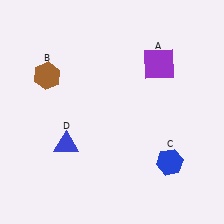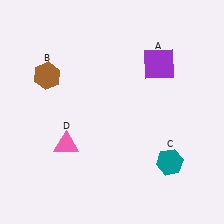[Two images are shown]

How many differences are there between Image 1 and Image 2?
There are 2 differences between the two images.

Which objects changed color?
C changed from blue to teal. D changed from blue to pink.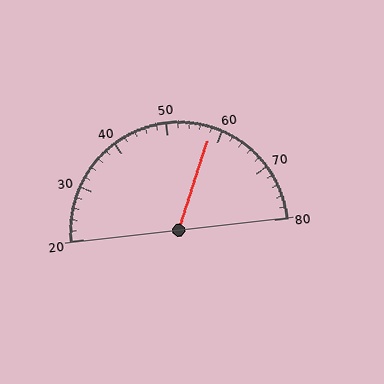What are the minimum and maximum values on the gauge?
The gauge ranges from 20 to 80.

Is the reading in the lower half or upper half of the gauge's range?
The reading is in the upper half of the range (20 to 80).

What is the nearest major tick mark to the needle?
The nearest major tick mark is 60.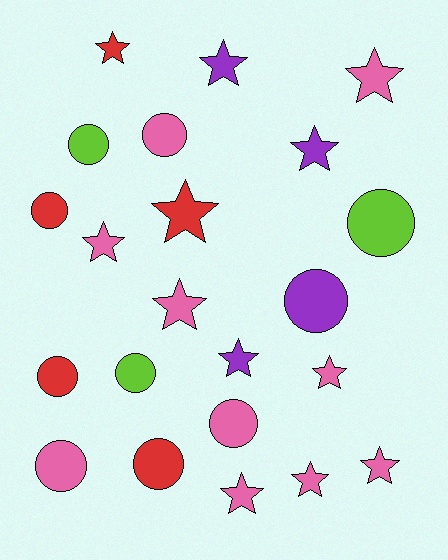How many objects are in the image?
There are 22 objects.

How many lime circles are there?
There are 3 lime circles.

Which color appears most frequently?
Pink, with 10 objects.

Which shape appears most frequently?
Star, with 12 objects.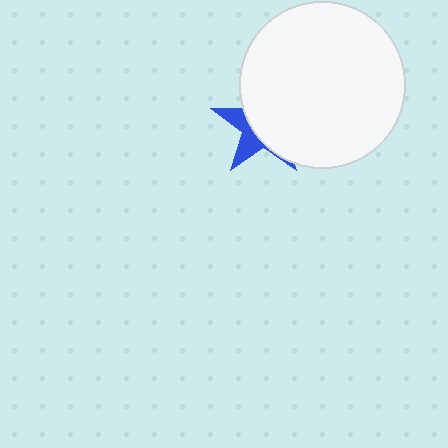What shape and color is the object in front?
The object in front is a white circle.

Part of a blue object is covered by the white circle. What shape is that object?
It is a star.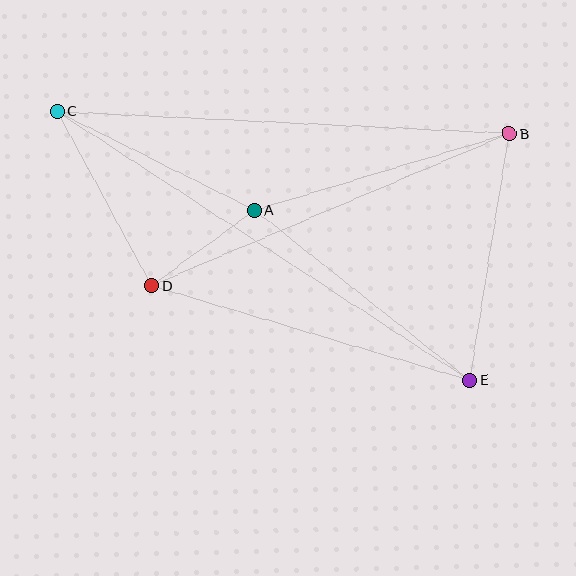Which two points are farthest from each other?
Points C and E are farthest from each other.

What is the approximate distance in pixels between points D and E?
The distance between D and E is approximately 332 pixels.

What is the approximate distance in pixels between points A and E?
The distance between A and E is approximately 274 pixels.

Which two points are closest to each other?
Points A and D are closest to each other.